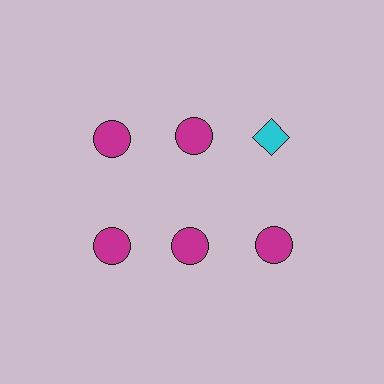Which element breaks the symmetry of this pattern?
The cyan diamond in the top row, center column breaks the symmetry. All other shapes are magenta circles.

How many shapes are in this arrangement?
There are 6 shapes arranged in a grid pattern.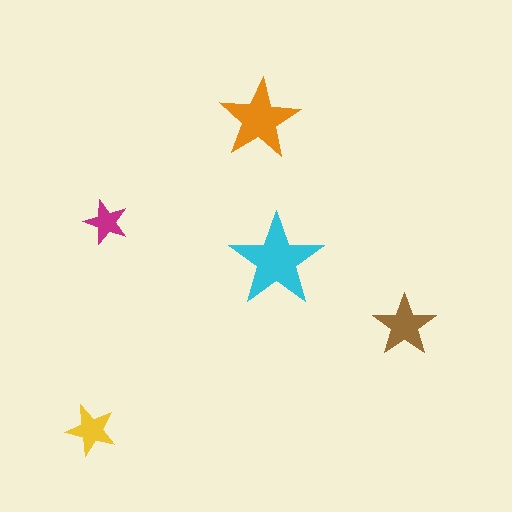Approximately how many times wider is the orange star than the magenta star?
About 2 times wider.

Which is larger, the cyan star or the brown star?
The cyan one.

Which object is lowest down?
The yellow star is bottommost.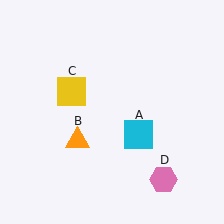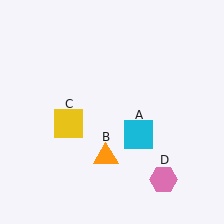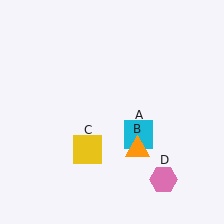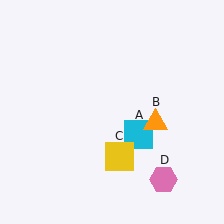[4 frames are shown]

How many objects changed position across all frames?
2 objects changed position: orange triangle (object B), yellow square (object C).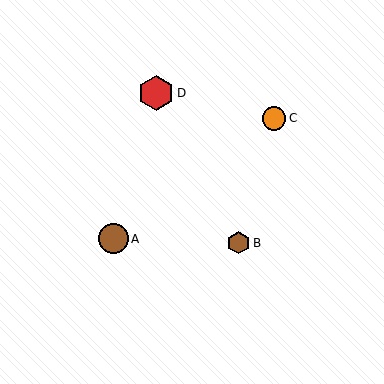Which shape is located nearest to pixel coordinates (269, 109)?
The orange circle (labeled C) at (274, 118) is nearest to that location.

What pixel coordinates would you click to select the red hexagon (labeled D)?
Click at (156, 93) to select the red hexagon D.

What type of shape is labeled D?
Shape D is a red hexagon.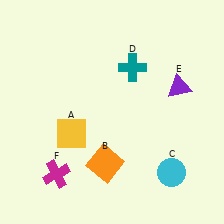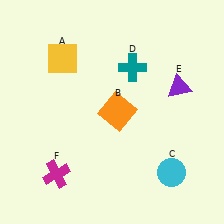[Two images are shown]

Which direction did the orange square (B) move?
The orange square (B) moved up.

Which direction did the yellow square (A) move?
The yellow square (A) moved up.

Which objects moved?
The objects that moved are: the yellow square (A), the orange square (B).